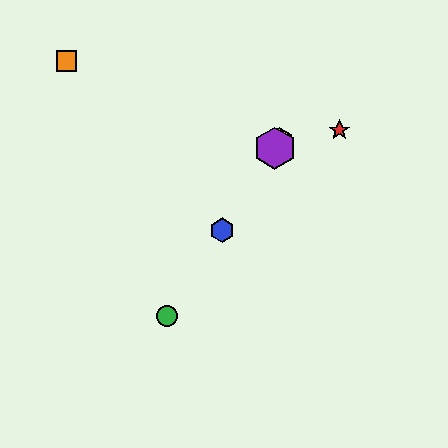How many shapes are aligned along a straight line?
4 shapes (the blue hexagon, the green circle, the yellow hexagon, the purple hexagon) are aligned along a straight line.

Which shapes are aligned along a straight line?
The blue hexagon, the green circle, the yellow hexagon, the purple hexagon are aligned along a straight line.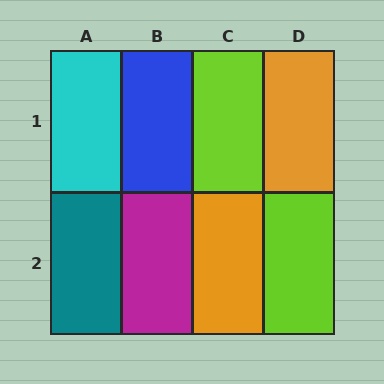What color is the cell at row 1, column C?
Lime.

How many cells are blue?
1 cell is blue.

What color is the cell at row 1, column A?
Cyan.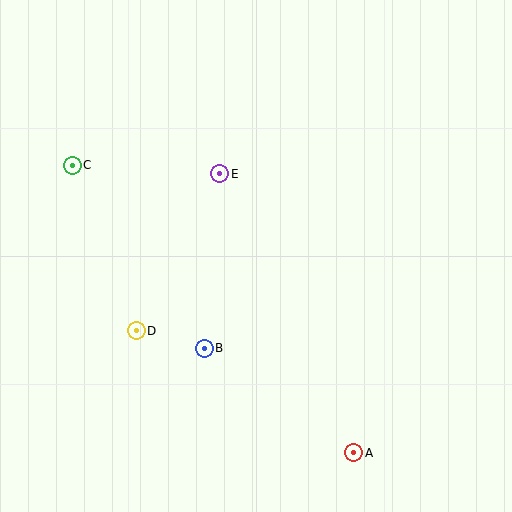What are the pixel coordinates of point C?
Point C is at (72, 165).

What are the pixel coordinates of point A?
Point A is at (354, 453).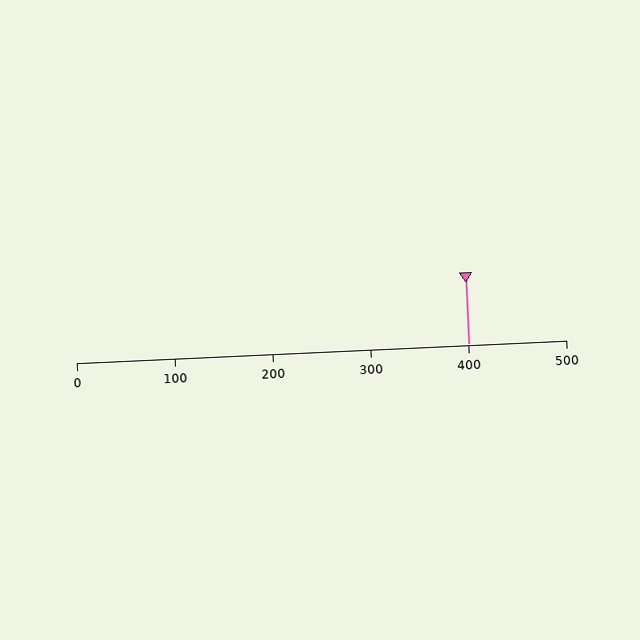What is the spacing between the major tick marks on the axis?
The major ticks are spaced 100 apart.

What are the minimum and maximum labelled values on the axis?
The axis runs from 0 to 500.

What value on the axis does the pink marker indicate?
The marker indicates approximately 400.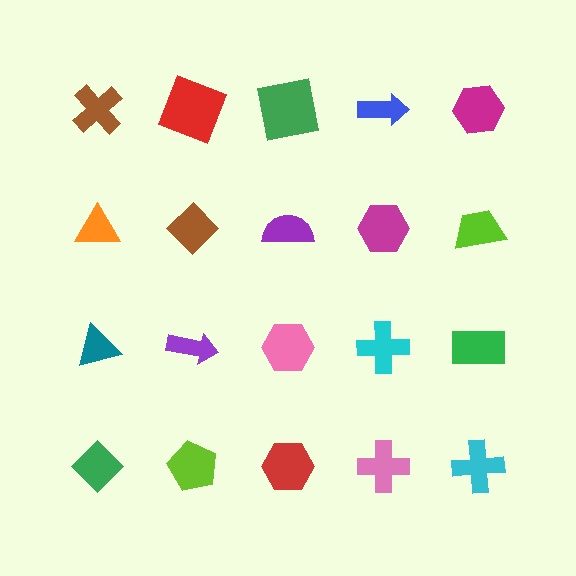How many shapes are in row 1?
5 shapes.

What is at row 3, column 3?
A pink hexagon.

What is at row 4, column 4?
A pink cross.